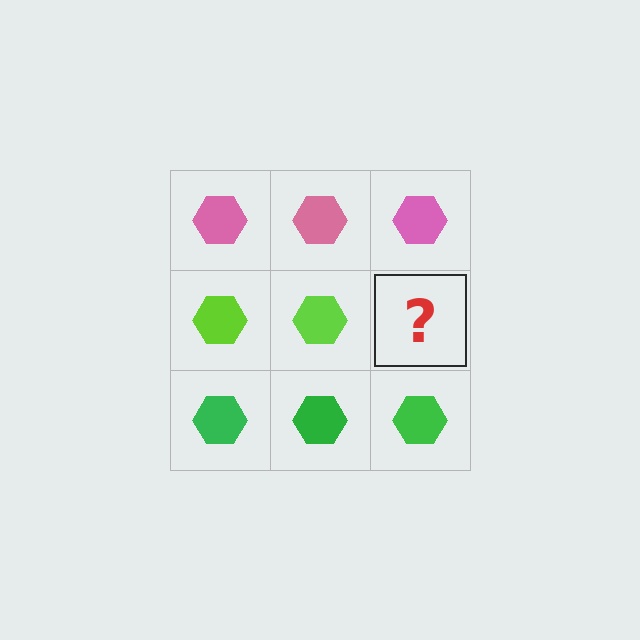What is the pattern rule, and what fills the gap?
The rule is that each row has a consistent color. The gap should be filled with a lime hexagon.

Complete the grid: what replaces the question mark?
The question mark should be replaced with a lime hexagon.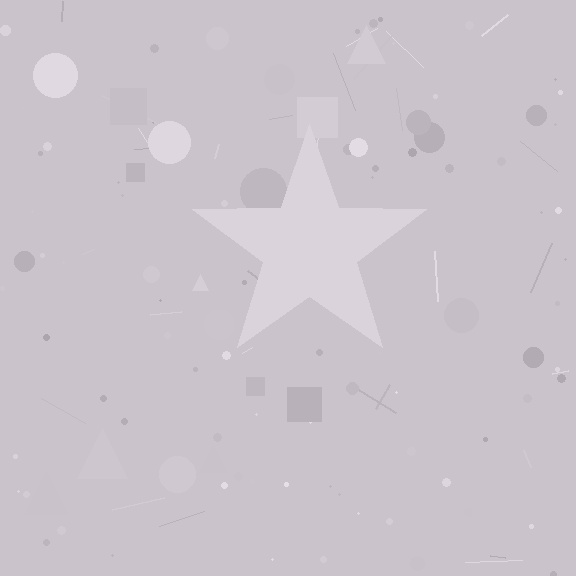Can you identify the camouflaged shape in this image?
The camouflaged shape is a star.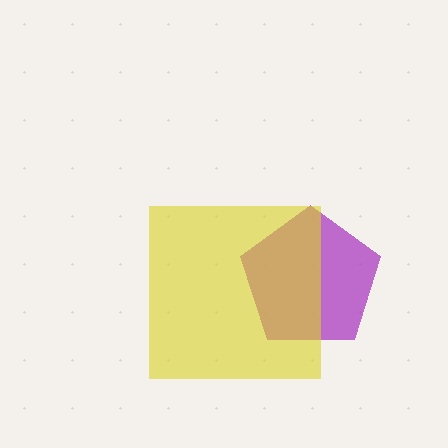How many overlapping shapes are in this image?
There are 2 overlapping shapes in the image.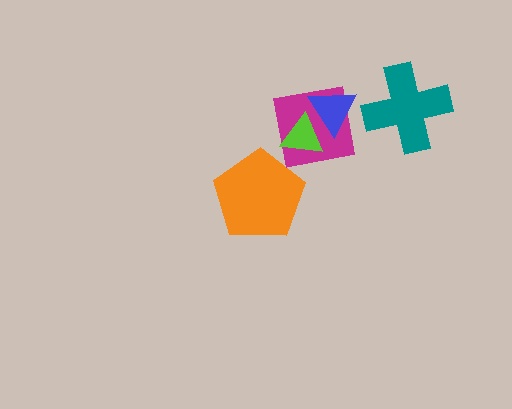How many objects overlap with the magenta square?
2 objects overlap with the magenta square.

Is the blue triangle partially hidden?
Yes, it is partially covered by another shape.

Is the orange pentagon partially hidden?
No, no other shape covers it.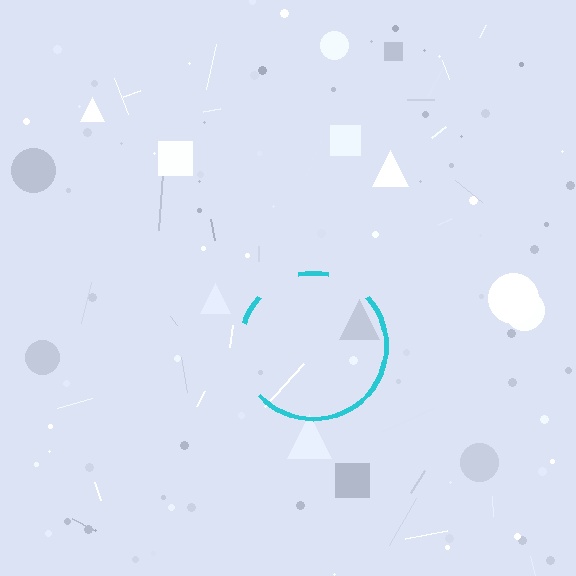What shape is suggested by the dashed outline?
The dashed outline suggests a circle.